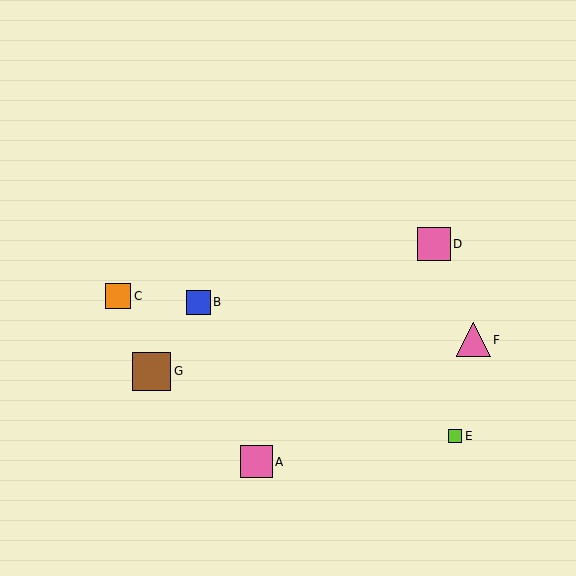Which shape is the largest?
The brown square (labeled G) is the largest.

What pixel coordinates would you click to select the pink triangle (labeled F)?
Click at (474, 340) to select the pink triangle F.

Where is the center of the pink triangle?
The center of the pink triangle is at (474, 340).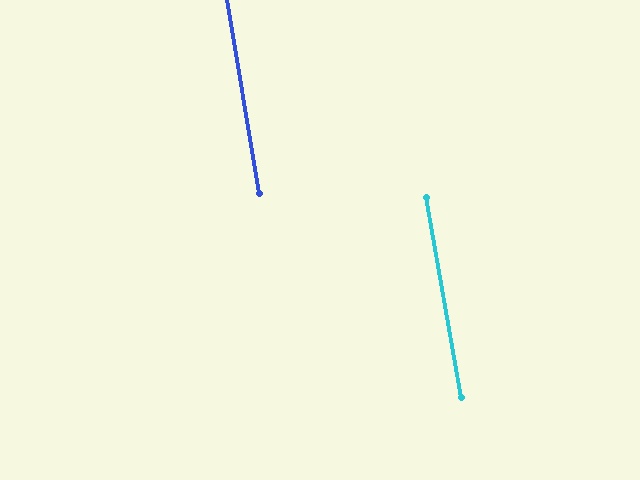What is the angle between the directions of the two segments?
Approximately 1 degree.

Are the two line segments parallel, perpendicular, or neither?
Parallel — their directions differ by only 0.6°.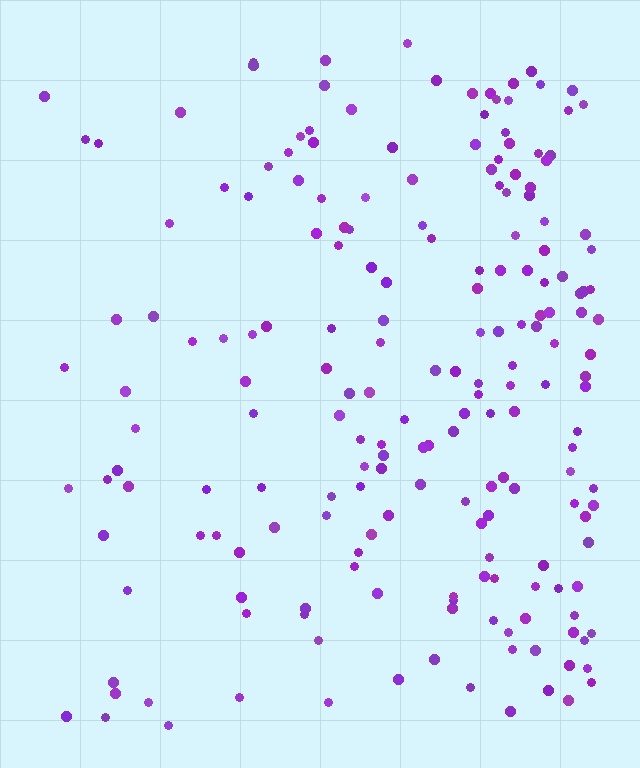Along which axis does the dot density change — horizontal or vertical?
Horizontal.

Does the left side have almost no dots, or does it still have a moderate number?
Still a moderate number, just noticeably fewer than the right.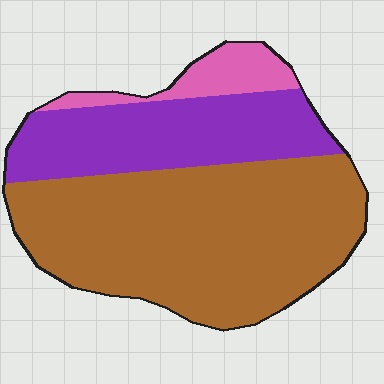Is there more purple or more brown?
Brown.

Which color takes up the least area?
Pink, at roughly 10%.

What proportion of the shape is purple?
Purple covers around 30% of the shape.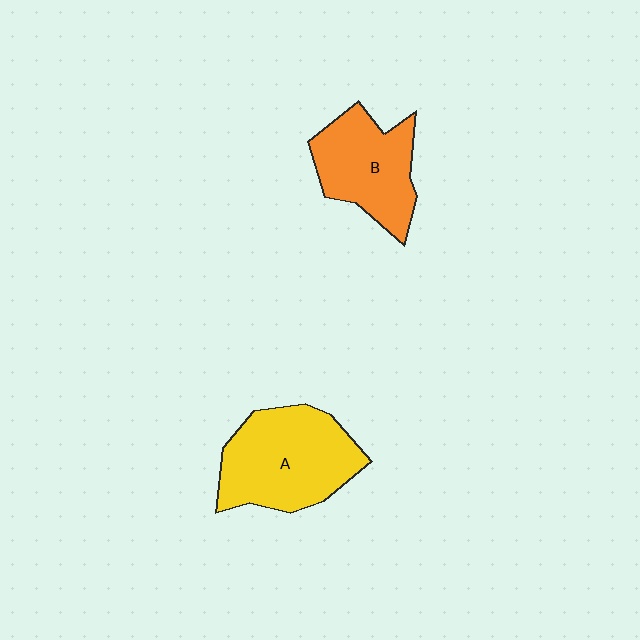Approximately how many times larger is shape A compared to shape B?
Approximately 1.3 times.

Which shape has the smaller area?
Shape B (orange).